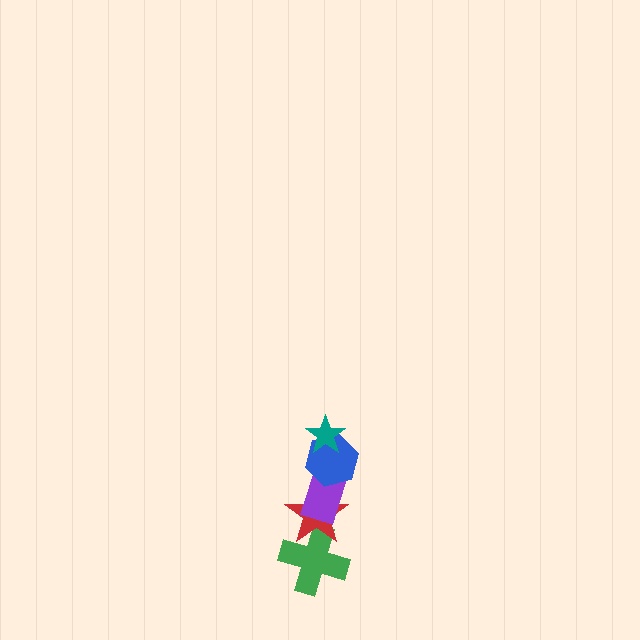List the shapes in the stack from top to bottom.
From top to bottom: the teal star, the blue hexagon, the purple rectangle, the red star, the green cross.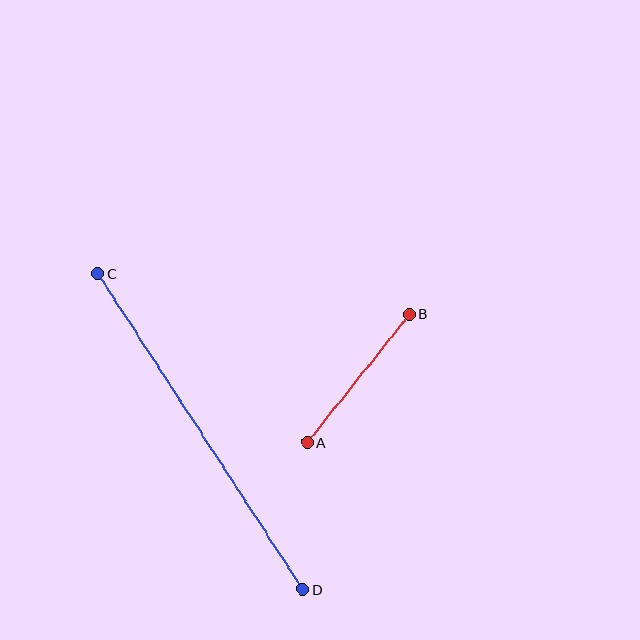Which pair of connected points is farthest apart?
Points C and D are farthest apart.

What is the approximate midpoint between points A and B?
The midpoint is at approximately (359, 378) pixels.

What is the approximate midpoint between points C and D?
The midpoint is at approximately (200, 432) pixels.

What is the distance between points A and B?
The distance is approximately 164 pixels.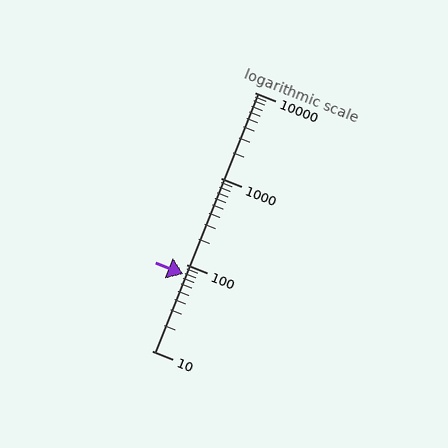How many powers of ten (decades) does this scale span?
The scale spans 3 decades, from 10 to 10000.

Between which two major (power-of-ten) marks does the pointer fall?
The pointer is between 10 and 100.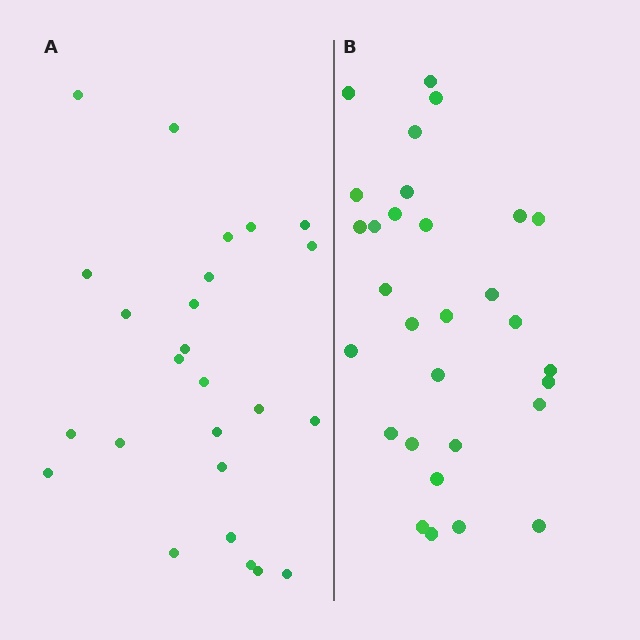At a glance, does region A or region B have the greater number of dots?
Region B (the right region) has more dots.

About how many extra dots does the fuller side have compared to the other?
Region B has about 5 more dots than region A.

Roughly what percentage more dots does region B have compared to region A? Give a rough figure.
About 20% more.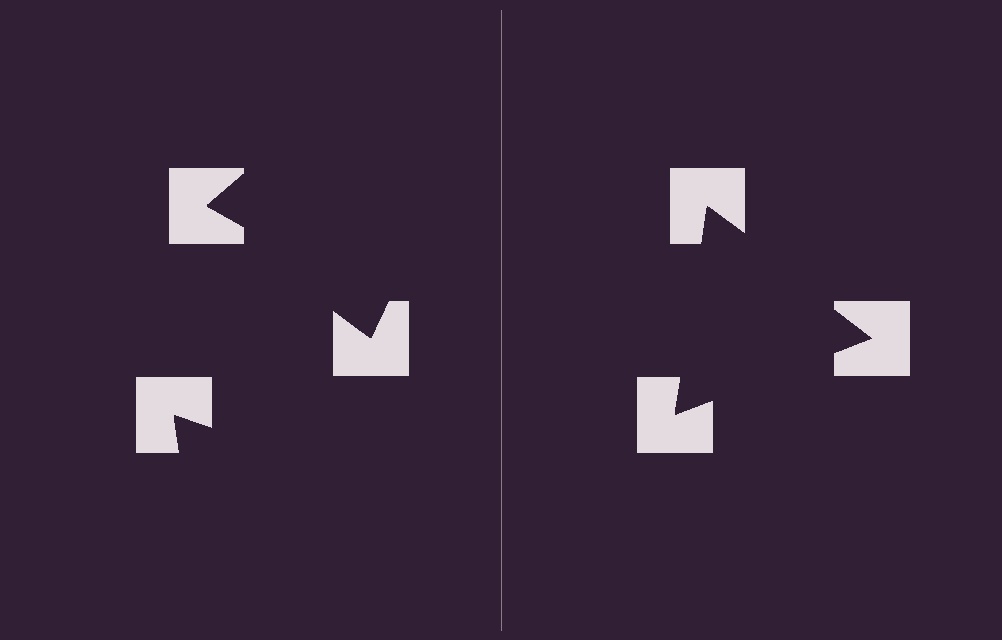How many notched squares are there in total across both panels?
6 — 3 on each side.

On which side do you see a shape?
An illusory triangle appears on the right side. On the left side the wedge cuts are rotated, so no coherent shape forms.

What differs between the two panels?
The notched squares are positioned identically on both sides; only the wedge orientations differ. On the right they align to a triangle; on the left they are misaligned.